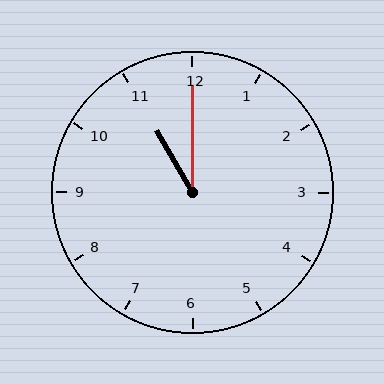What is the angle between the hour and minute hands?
Approximately 30 degrees.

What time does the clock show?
11:00.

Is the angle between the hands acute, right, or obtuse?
It is acute.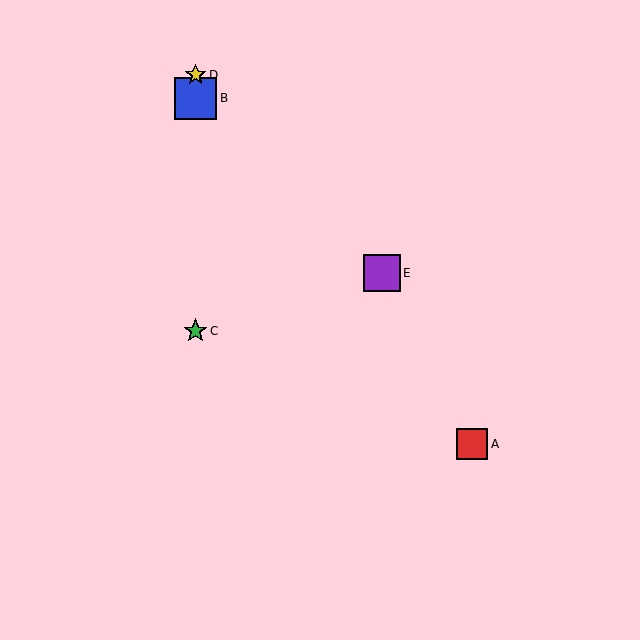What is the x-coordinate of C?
Object C is at x≈196.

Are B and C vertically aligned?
Yes, both are at x≈196.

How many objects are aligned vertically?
3 objects (B, C, D) are aligned vertically.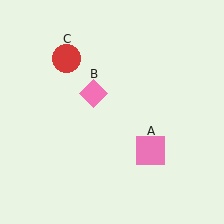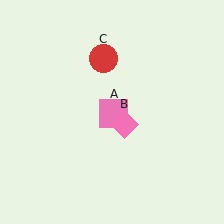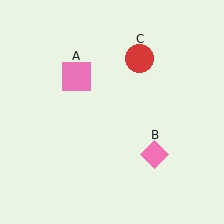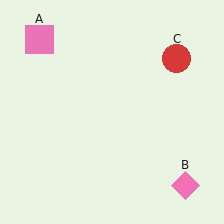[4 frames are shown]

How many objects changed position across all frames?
3 objects changed position: pink square (object A), pink diamond (object B), red circle (object C).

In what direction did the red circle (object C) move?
The red circle (object C) moved right.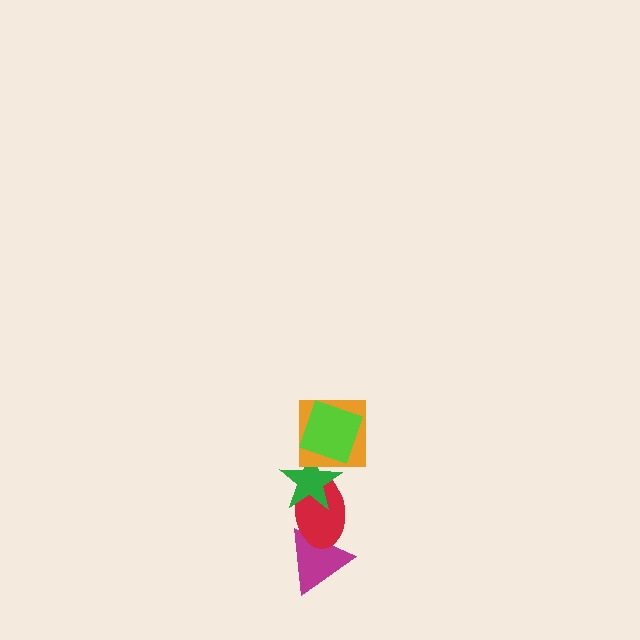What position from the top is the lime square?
The lime square is 1st from the top.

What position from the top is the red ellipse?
The red ellipse is 4th from the top.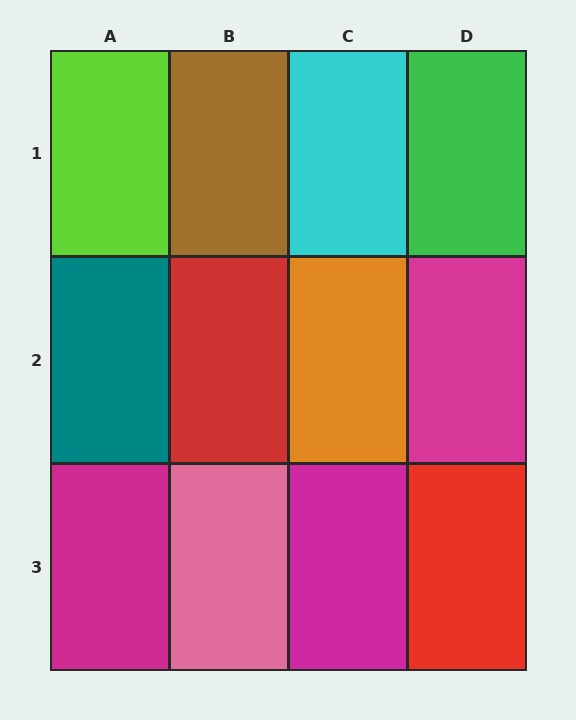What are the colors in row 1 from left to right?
Lime, brown, cyan, green.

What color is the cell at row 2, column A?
Teal.